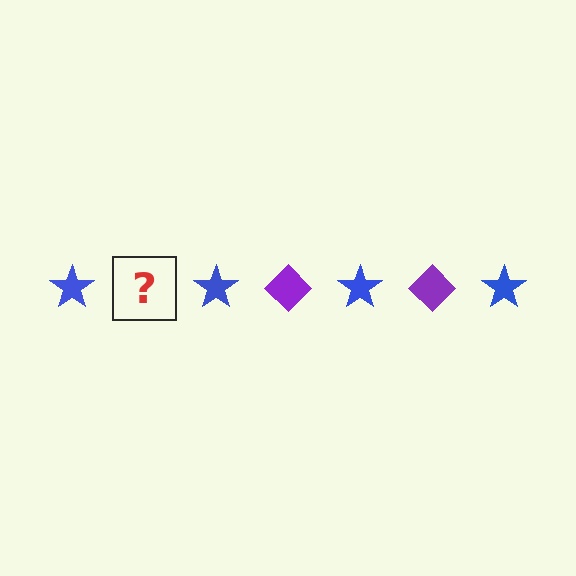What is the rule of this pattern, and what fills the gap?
The rule is that the pattern alternates between blue star and purple diamond. The gap should be filled with a purple diamond.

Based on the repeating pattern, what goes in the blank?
The blank should be a purple diamond.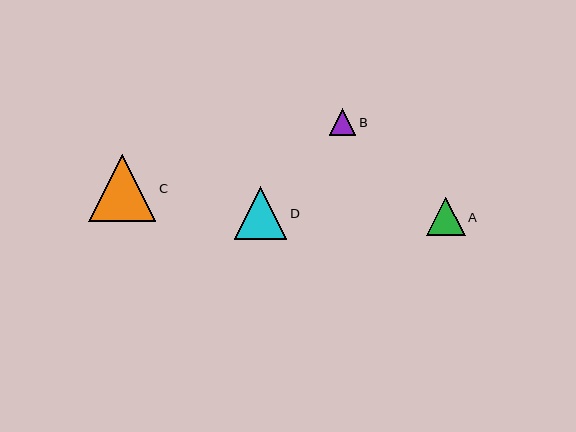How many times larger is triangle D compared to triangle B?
Triangle D is approximately 2.0 times the size of triangle B.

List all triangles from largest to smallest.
From largest to smallest: C, D, A, B.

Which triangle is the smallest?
Triangle B is the smallest with a size of approximately 27 pixels.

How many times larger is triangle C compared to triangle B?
Triangle C is approximately 2.5 times the size of triangle B.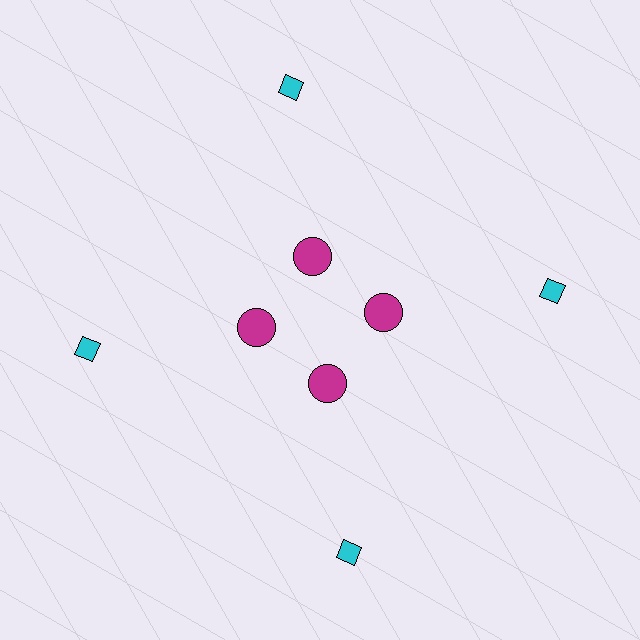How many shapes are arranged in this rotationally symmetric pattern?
There are 8 shapes, arranged in 4 groups of 2.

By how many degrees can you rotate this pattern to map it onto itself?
The pattern maps onto itself every 90 degrees of rotation.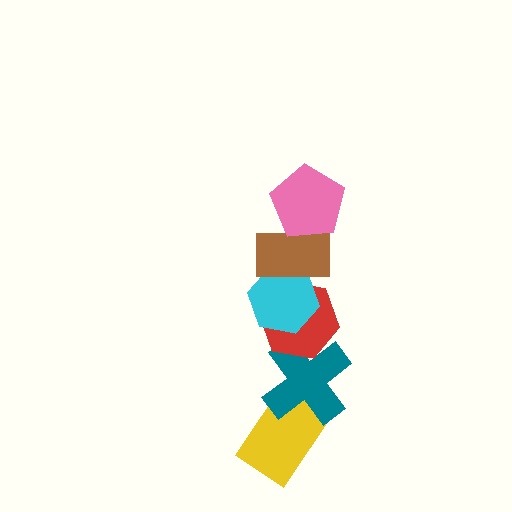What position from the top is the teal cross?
The teal cross is 5th from the top.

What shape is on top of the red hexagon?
The cyan hexagon is on top of the red hexagon.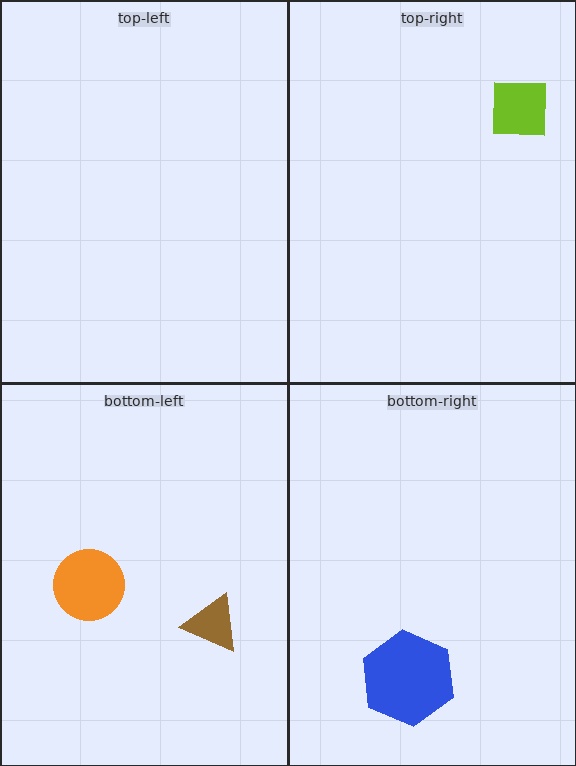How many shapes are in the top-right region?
1.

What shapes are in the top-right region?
The lime square.